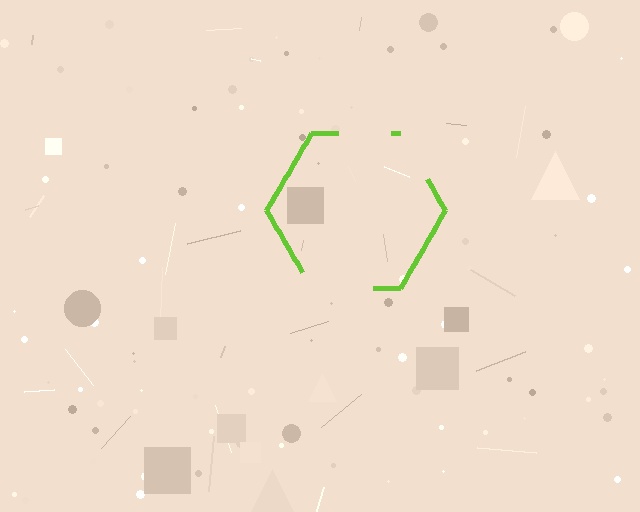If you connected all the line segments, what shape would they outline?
They would outline a hexagon.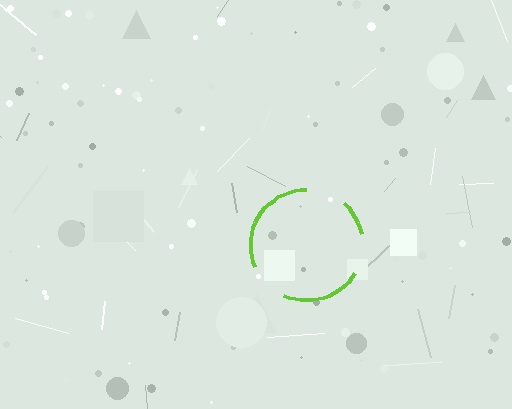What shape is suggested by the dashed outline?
The dashed outline suggests a circle.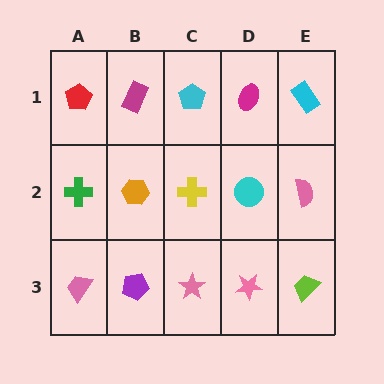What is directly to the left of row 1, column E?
A magenta ellipse.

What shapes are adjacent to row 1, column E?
A pink semicircle (row 2, column E), a magenta ellipse (row 1, column D).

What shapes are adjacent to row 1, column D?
A cyan circle (row 2, column D), a cyan pentagon (row 1, column C), a cyan rectangle (row 1, column E).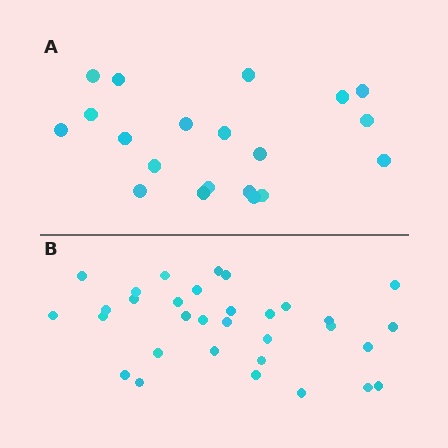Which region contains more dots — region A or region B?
Region B (the bottom region) has more dots.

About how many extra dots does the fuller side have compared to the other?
Region B has roughly 12 or so more dots than region A.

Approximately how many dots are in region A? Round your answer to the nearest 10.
About 20 dots.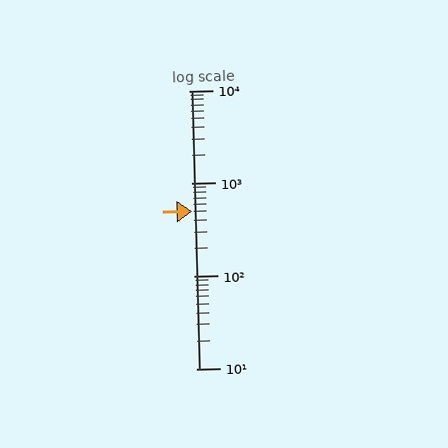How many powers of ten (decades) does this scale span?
The scale spans 3 decades, from 10 to 10000.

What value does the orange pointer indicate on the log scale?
The pointer indicates approximately 500.